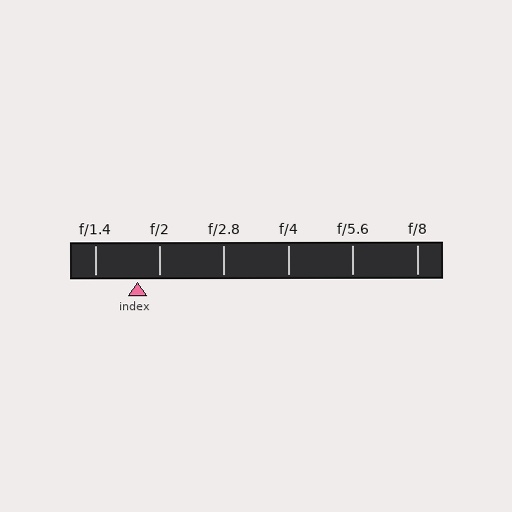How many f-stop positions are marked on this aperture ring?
There are 6 f-stop positions marked.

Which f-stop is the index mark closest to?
The index mark is closest to f/2.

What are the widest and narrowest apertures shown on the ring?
The widest aperture shown is f/1.4 and the narrowest is f/8.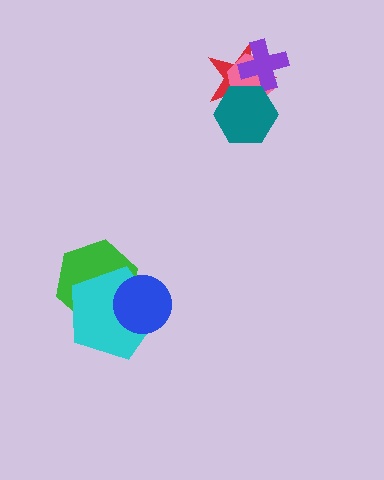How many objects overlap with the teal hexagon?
2 objects overlap with the teal hexagon.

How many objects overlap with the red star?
3 objects overlap with the red star.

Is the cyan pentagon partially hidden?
Yes, it is partially covered by another shape.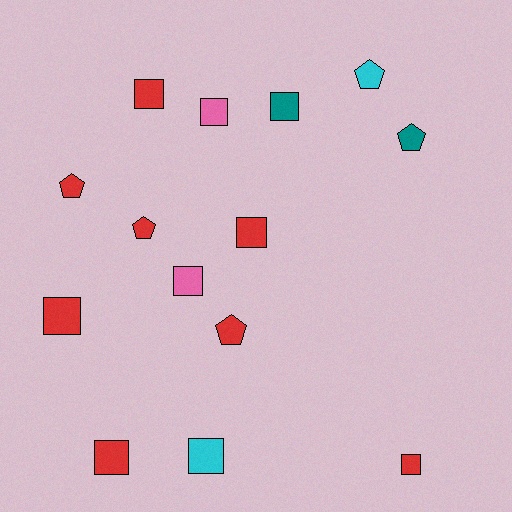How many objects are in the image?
There are 14 objects.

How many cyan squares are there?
There is 1 cyan square.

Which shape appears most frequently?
Square, with 9 objects.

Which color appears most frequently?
Red, with 8 objects.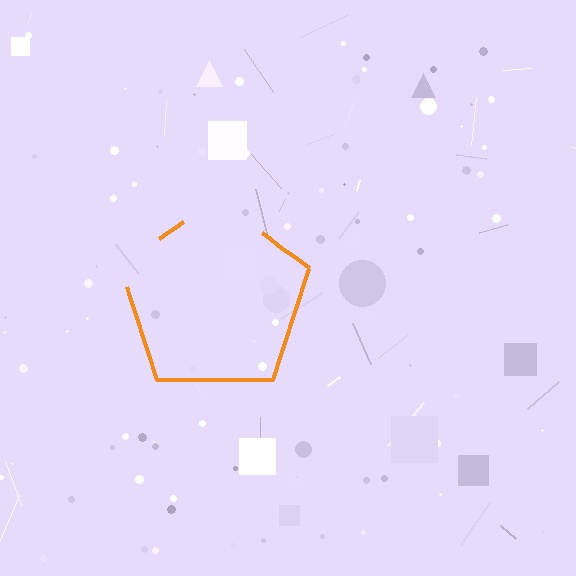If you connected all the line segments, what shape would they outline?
They would outline a pentagon.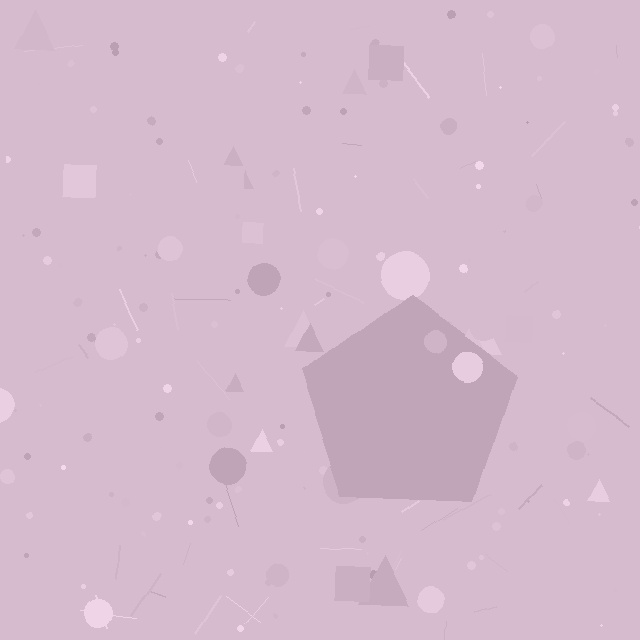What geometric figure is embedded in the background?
A pentagon is embedded in the background.